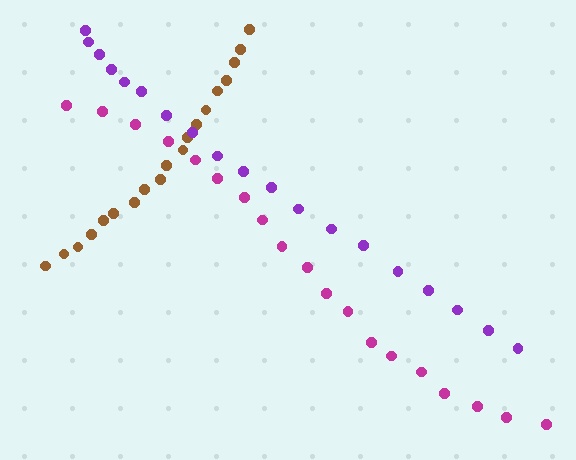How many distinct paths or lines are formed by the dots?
There are 3 distinct paths.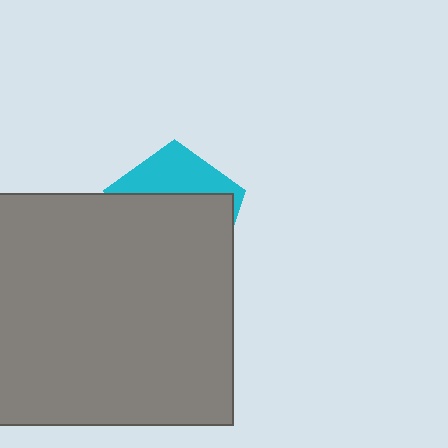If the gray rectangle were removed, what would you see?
You would see the complete cyan pentagon.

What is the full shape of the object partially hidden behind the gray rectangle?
The partially hidden object is a cyan pentagon.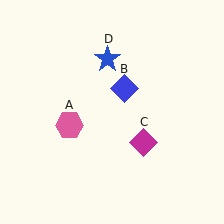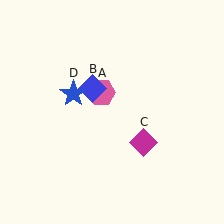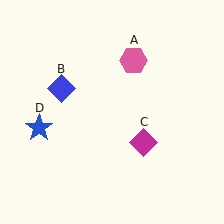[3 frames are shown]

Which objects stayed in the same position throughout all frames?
Magenta diamond (object C) remained stationary.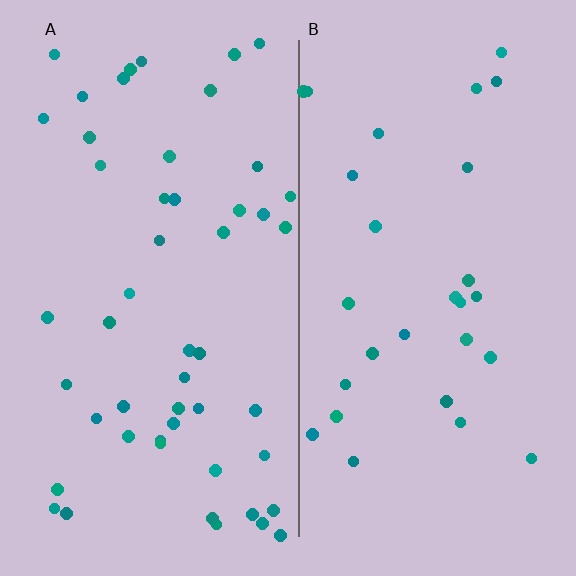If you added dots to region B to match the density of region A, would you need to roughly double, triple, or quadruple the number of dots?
Approximately double.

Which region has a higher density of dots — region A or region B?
A (the left).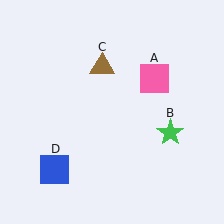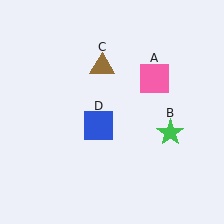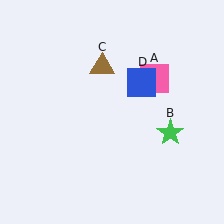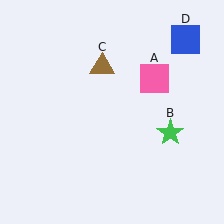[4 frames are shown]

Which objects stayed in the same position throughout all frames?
Pink square (object A) and green star (object B) and brown triangle (object C) remained stationary.